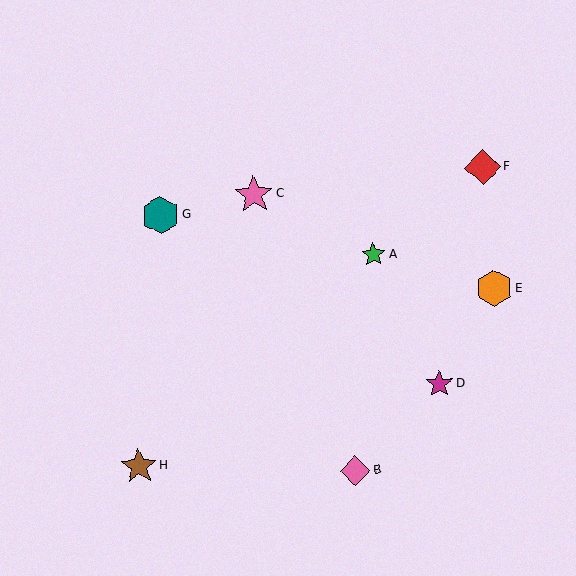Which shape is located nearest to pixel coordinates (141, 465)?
The brown star (labeled H) at (139, 466) is nearest to that location.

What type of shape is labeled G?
Shape G is a teal hexagon.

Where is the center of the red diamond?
The center of the red diamond is at (483, 167).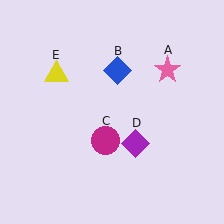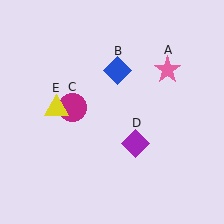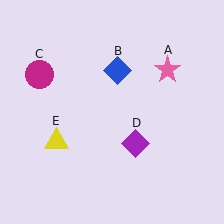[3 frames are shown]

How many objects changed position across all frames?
2 objects changed position: magenta circle (object C), yellow triangle (object E).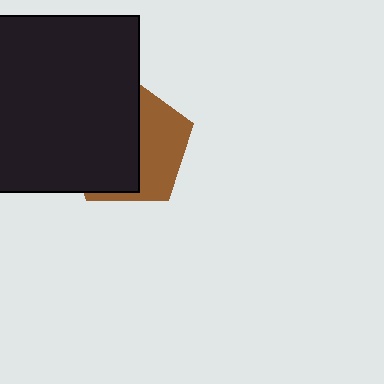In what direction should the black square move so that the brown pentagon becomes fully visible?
The black square should move left. That is the shortest direction to clear the overlap and leave the brown pentagon fully visible.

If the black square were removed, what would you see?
You would see the complete brown pentagon.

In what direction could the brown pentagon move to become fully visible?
The brown pentagon could move right. That would shift it out from behind the black square entirely.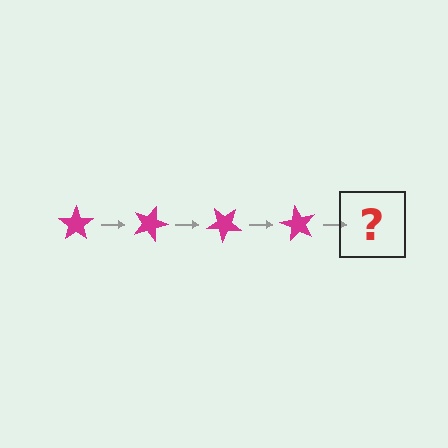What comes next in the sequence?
The next element should be a magenta star rotated 80 degrees.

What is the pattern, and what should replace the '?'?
The pattern is that the star rotates 20 degrees each step. The '?' should be a magenta star rotated 80 degrees.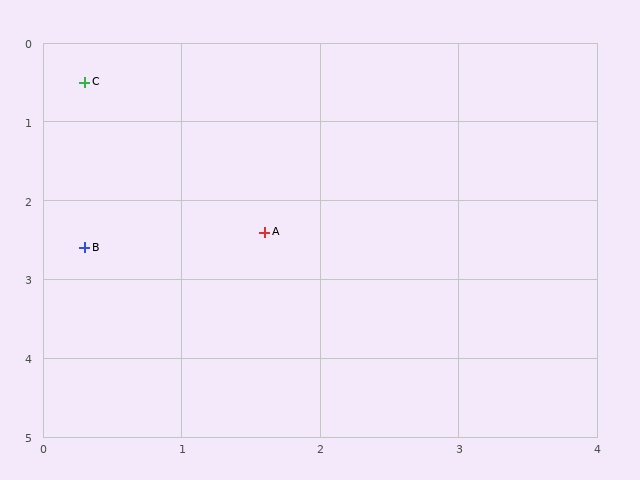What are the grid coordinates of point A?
Point A is at approximately (1.6, 2.4).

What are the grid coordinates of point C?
Point C is at approximately (0.3, 0.5).